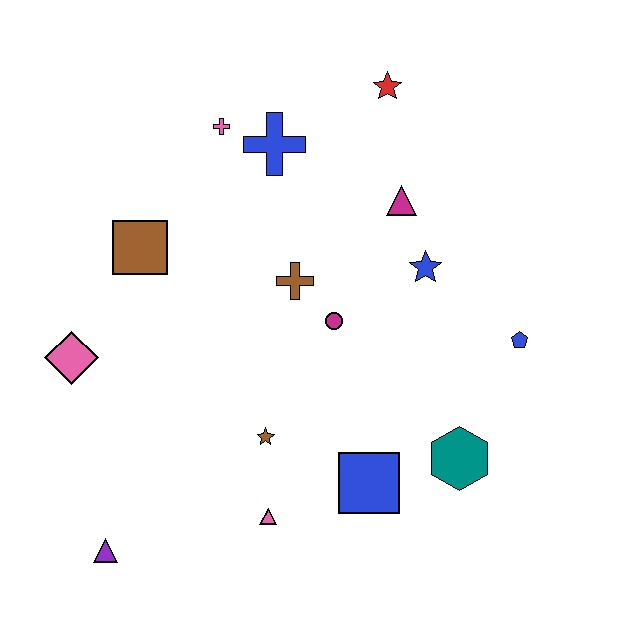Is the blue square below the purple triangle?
No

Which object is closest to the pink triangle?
The brown star is closest to the pink triangle.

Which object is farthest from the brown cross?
The purple triangle is farthest from the brown cross.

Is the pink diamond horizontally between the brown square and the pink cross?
No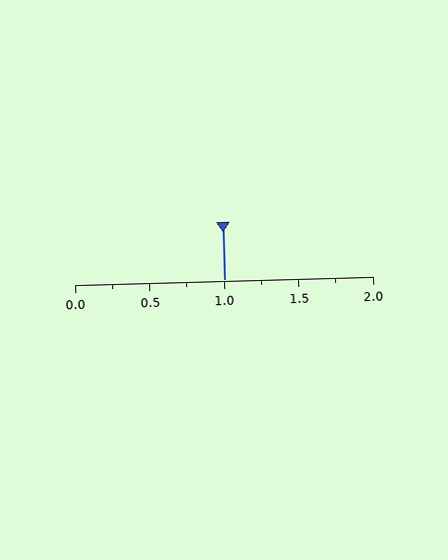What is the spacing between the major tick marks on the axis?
The major ticks are spaced 0.5 apart.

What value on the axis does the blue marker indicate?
The marker indicates approximately 1.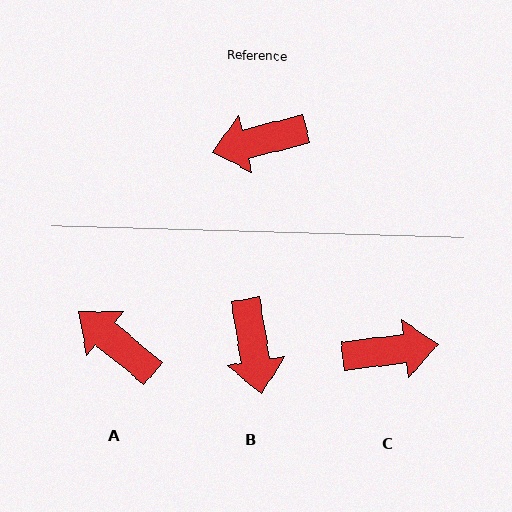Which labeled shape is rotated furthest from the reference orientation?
C, about 173 degrees away.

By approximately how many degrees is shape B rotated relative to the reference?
Approximately 86 degrees counter-clockwise.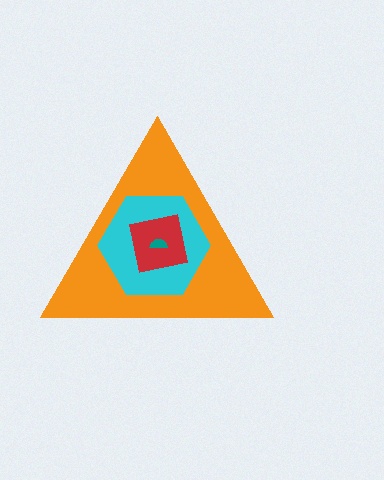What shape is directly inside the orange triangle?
The cyan hexagon.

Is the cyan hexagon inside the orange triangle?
Yes.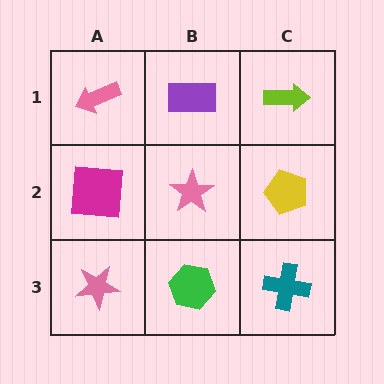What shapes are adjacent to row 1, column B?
A pink star (row 2, column B), a pink arrow (row 1, column A), a lime arrow (row 1, column C).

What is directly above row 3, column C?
A yellow pentagon.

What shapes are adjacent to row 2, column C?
A lime arrow (row 1, column C), a teal cross (row 3, column C), a pink star (row 2, column B).